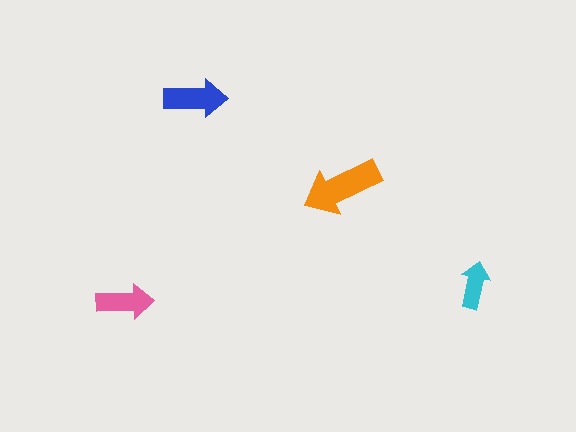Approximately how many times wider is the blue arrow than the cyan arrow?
About 1.5 times wider.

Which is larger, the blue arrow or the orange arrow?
The orange one.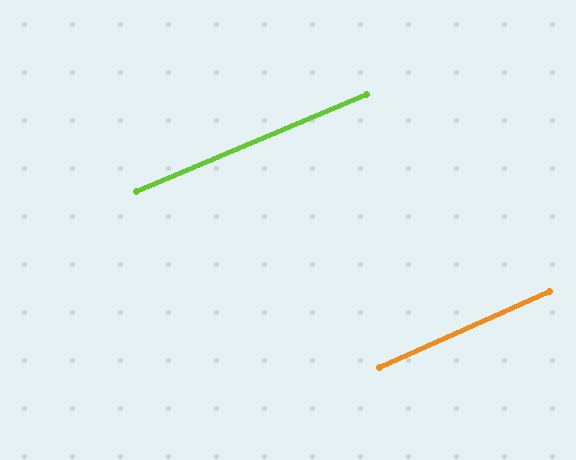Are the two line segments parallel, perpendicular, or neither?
Parallel — their directions differ by only 1.2°.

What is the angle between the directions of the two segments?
Approximately 1 degree.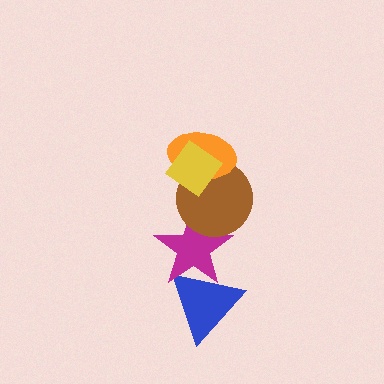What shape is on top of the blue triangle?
The magenta star is on top of the blue triangle.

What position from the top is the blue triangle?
The blue triangle is 5th from the top.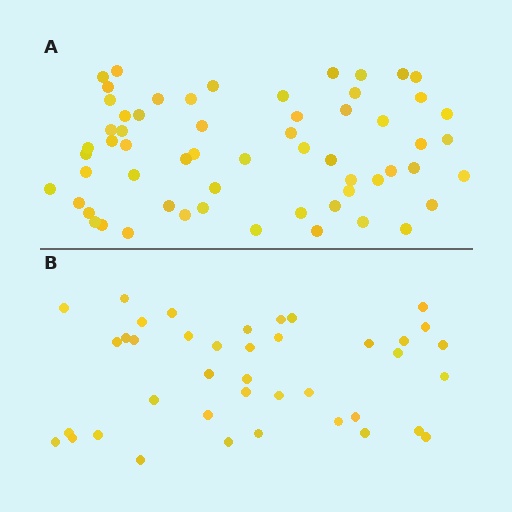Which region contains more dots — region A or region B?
Region A (the top region) has more dots.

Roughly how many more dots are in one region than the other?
Region A has approximately 20 more dots than region B.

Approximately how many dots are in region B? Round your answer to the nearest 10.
About 40 dots.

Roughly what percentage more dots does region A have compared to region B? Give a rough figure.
About 50% more.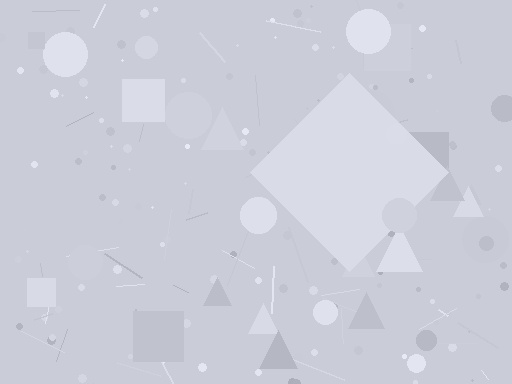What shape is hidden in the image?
A diamond is hidden in the image.